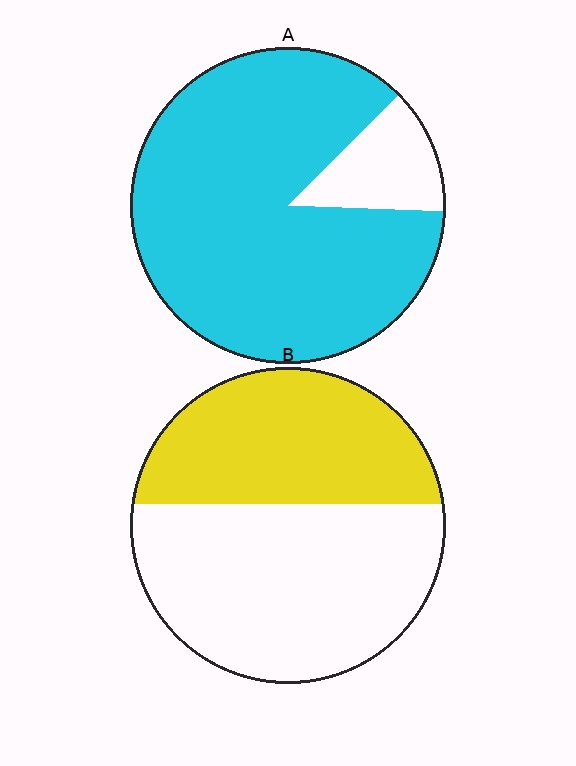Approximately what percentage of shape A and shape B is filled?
A is approximately 85% and B is approximately 40%.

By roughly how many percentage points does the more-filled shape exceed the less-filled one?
By roughly 45 percentage points (A over B).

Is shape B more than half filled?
No.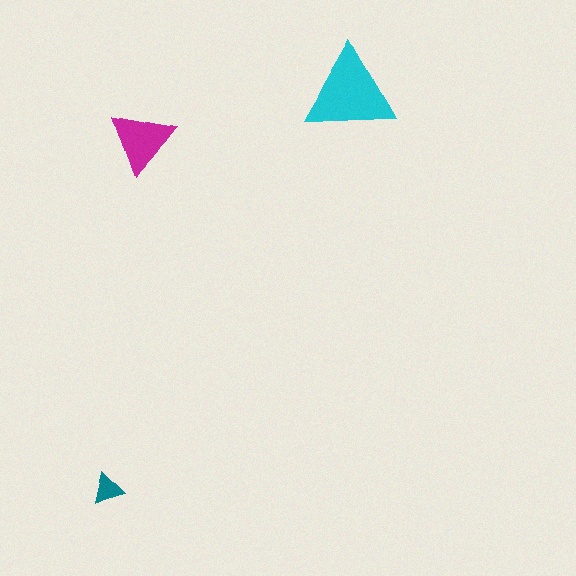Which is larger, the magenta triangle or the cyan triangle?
The cyan one.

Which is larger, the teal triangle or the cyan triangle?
The cyan one.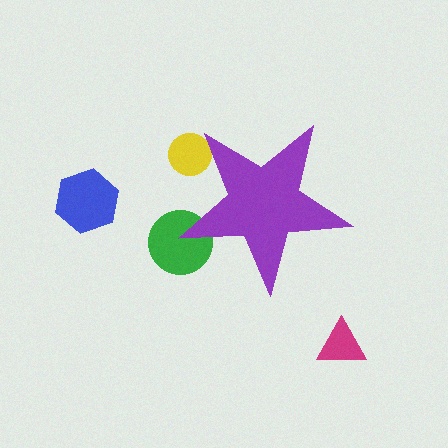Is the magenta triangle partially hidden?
No, the magenta triangle is fully visible.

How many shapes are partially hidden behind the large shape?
2 shapes are partially hidden.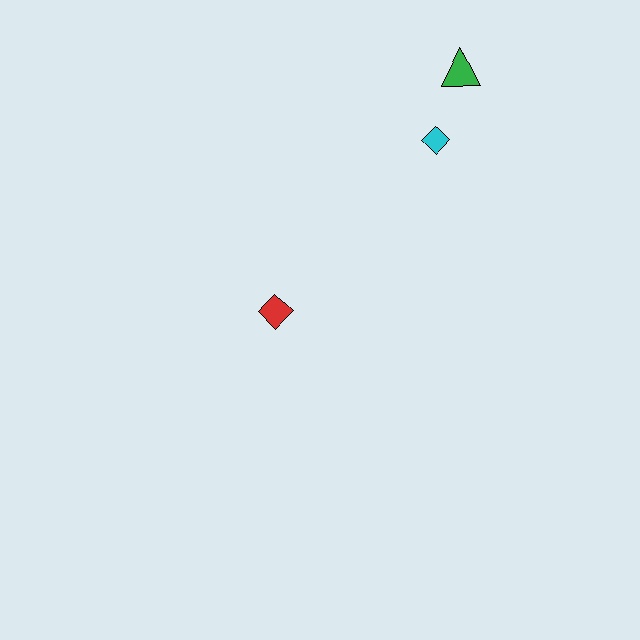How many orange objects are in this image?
There are no orange objects.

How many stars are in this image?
There are no stars.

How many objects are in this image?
There are 3 objects.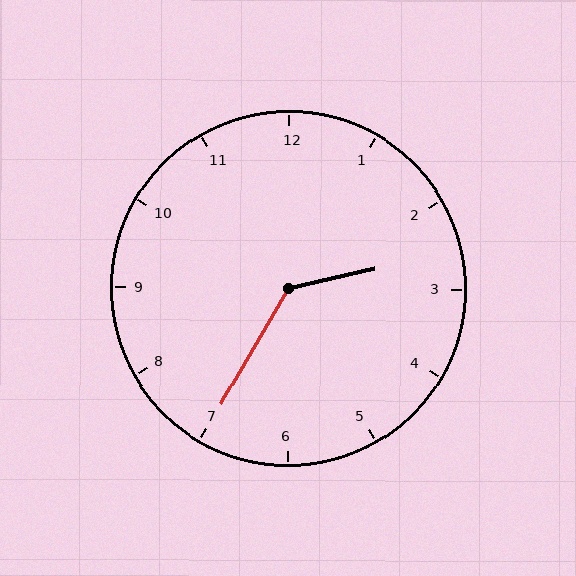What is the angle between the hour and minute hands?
Approximately 132 degrees.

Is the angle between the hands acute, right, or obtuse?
It is obtuse.